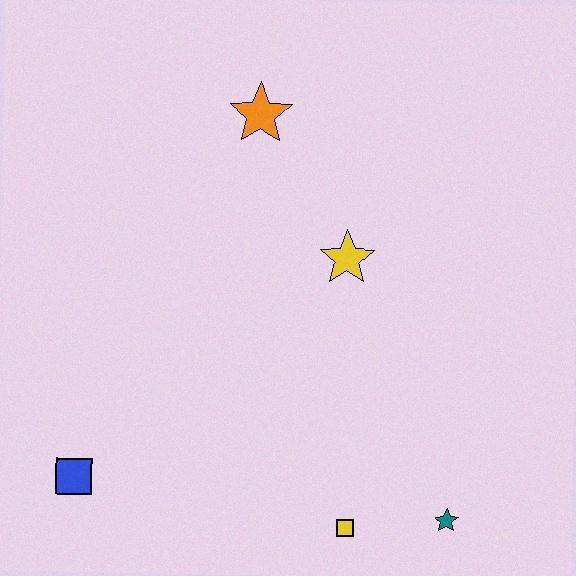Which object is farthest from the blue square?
The orange star is farthest from the blue square.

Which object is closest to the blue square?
The yellow square is closest to the blue square.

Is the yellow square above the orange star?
No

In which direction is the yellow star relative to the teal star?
The yellow star is above the teal star.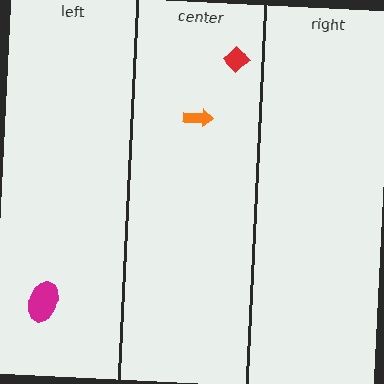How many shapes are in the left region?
1.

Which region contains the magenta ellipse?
The left region.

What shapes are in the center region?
The orange arrow, the red diamond.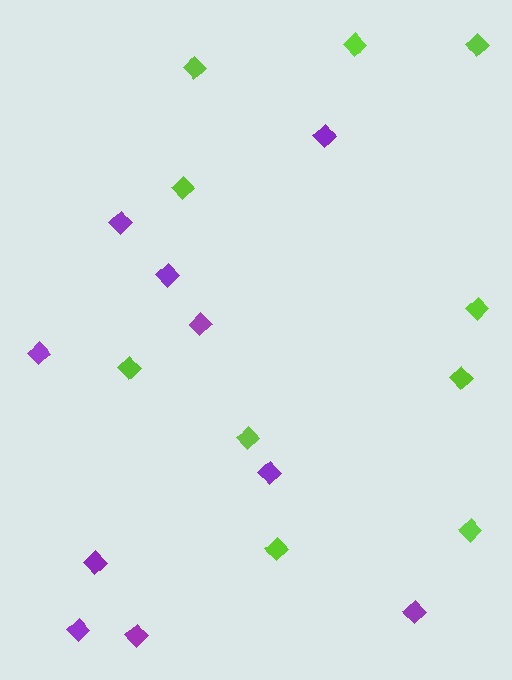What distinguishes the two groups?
There are 2 groups: one group of lime diamonds (10) and one group of purple diamonds (10).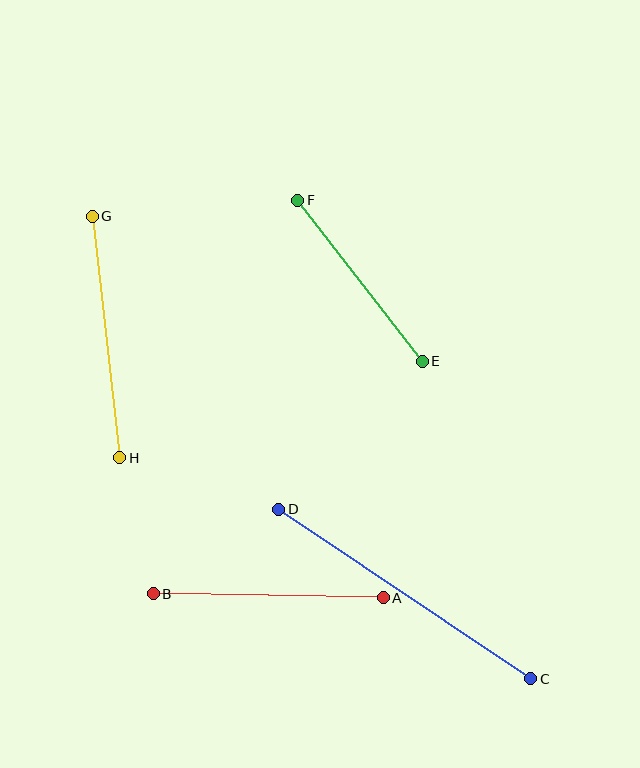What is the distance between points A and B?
The distance is approximately 230 pixels.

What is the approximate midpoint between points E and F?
The midpoint is at approximately (360, 281) pixels.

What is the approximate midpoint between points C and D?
The midpoint is at approximately (405, 594) pixels.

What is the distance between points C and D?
The distance is approximately 304 pixels.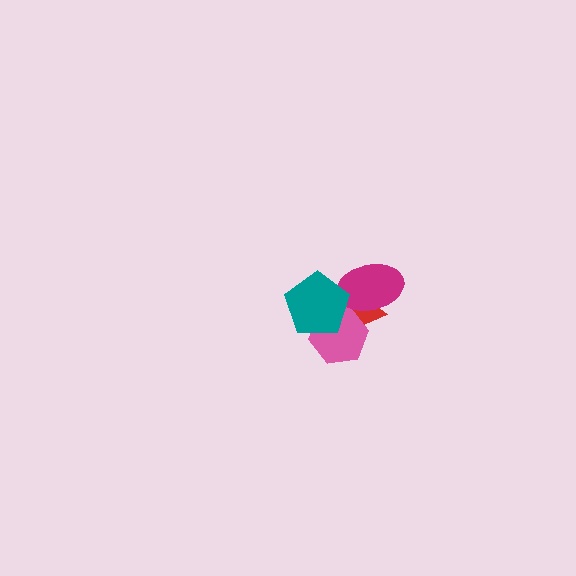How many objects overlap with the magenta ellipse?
3 objects overlap with the magenta ellipse.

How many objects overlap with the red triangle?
3 objects overlap with the red triangle.